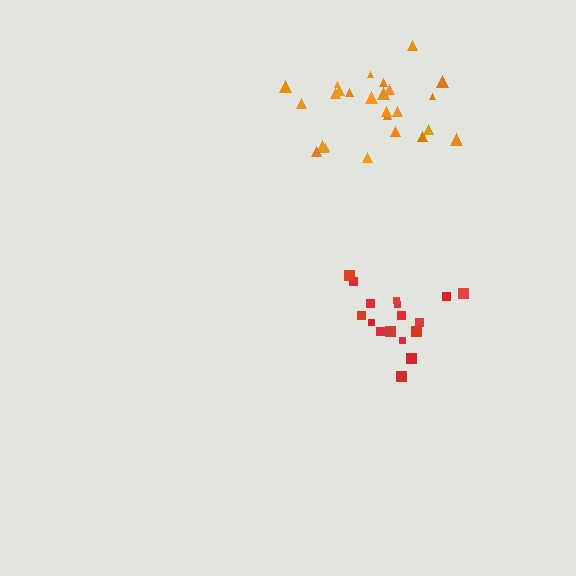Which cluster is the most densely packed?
Red.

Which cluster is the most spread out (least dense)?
Orange.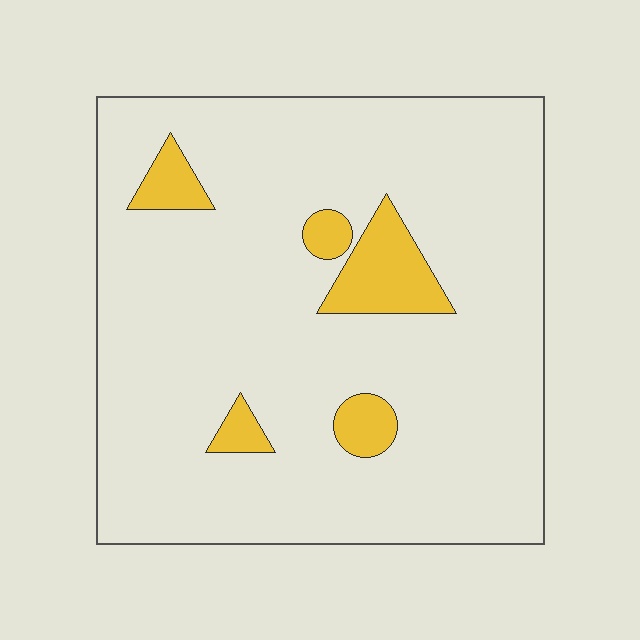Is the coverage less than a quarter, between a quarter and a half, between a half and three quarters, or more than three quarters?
Less than a quarter.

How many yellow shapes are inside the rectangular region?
5.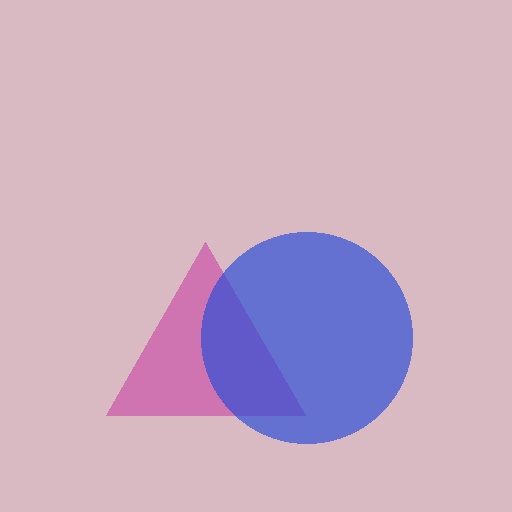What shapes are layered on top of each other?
The layered shapes are: a magenta triangle, a blue circle.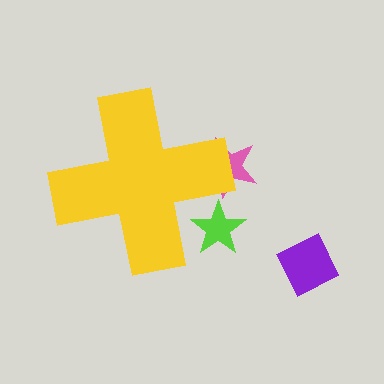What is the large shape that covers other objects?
A yellow cross.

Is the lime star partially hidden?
Yes, the lime star is partially hidden behind the yellow cross.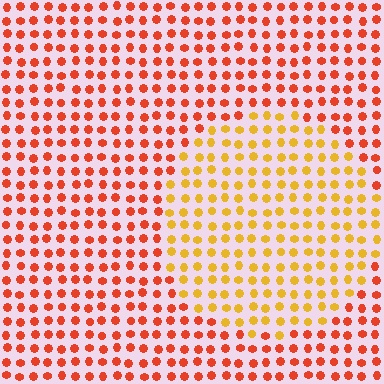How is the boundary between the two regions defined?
The boundary is defined purely by a slight shift in hue (about 37 degrees). Spacing, size, and orientation are identical on both sides.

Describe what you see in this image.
The image is filled with small red elements in a uniform arrangement. A circle-shaped region is visible where the elements are tinted to a slightly different hue, forming a subtle color boundary.